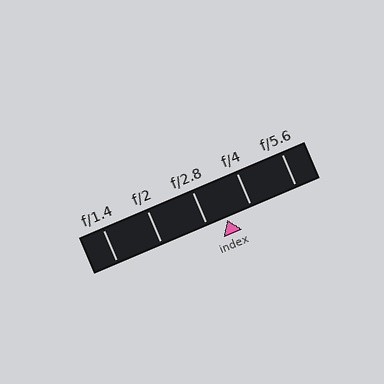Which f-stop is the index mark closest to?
The index mark is closest to f/2.8.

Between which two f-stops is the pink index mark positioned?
The index mark is between f/2.8 and f/4.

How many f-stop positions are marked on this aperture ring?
There are 5 f-stop positions marked.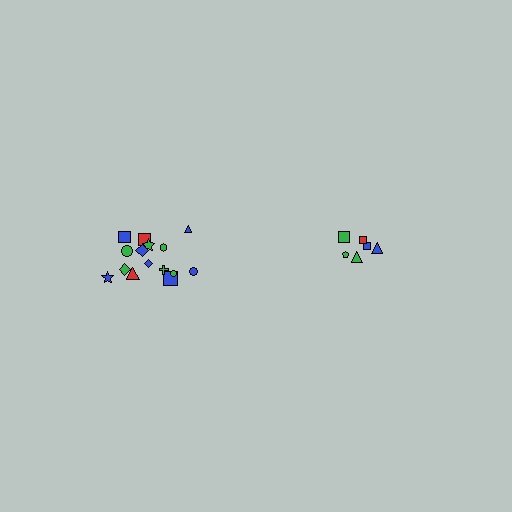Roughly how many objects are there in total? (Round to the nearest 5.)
Roughly 20 objects in total.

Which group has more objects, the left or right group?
The left group.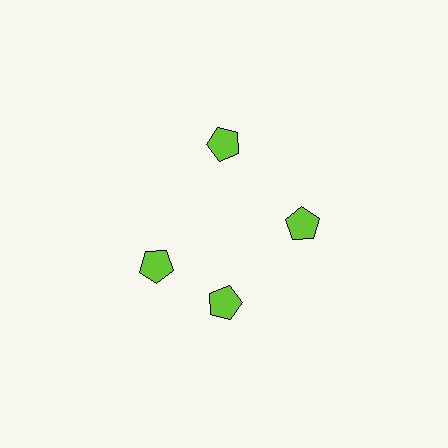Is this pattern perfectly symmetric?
No. The 4 lime pentagons are arranged in a ring, but one element near the 9 o'clock position is rotated out of alignment along the ring, breaking the 4-fold rotational symmetry.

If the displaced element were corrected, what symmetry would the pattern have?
It would have 4-fold rotational symmetry — the pattern would map onto itself every 90 degrees.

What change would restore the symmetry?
The symmetry would be restored by rotating it back into even spacing with its neighbors so that all 4 pentagons sit at equal angles and equal distance from the center.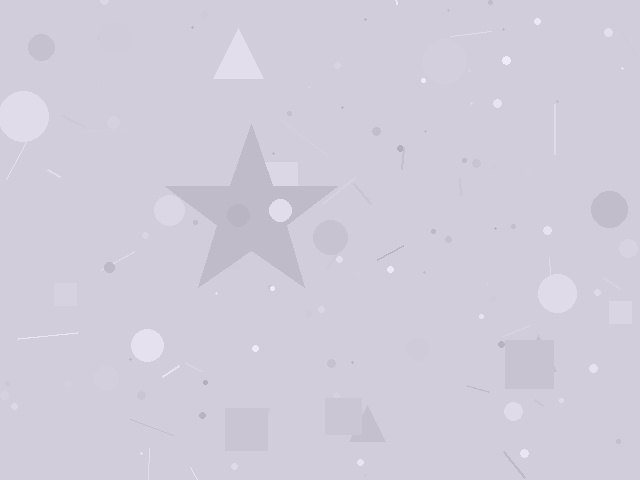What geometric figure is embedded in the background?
A star is embedded in the background.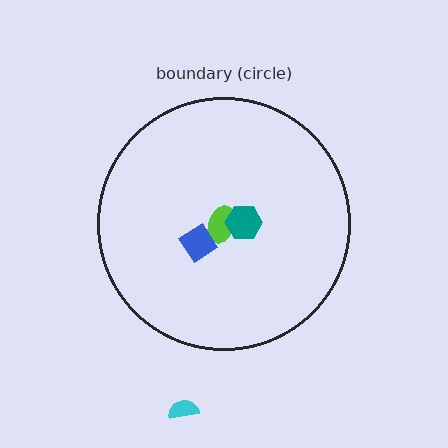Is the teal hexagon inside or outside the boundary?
Inside.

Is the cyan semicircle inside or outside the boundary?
Outside.